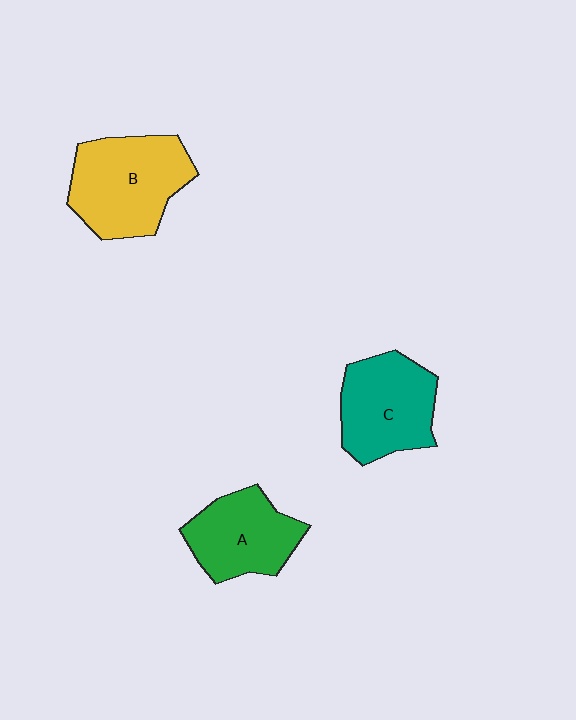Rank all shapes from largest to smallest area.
From largest to smallest: B (yellow), C (teal), A (green).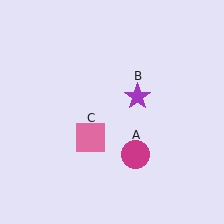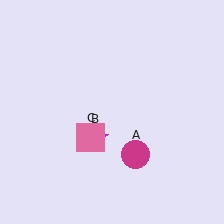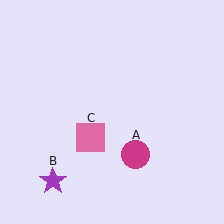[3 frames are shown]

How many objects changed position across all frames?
1 object changed position: purple star (object B).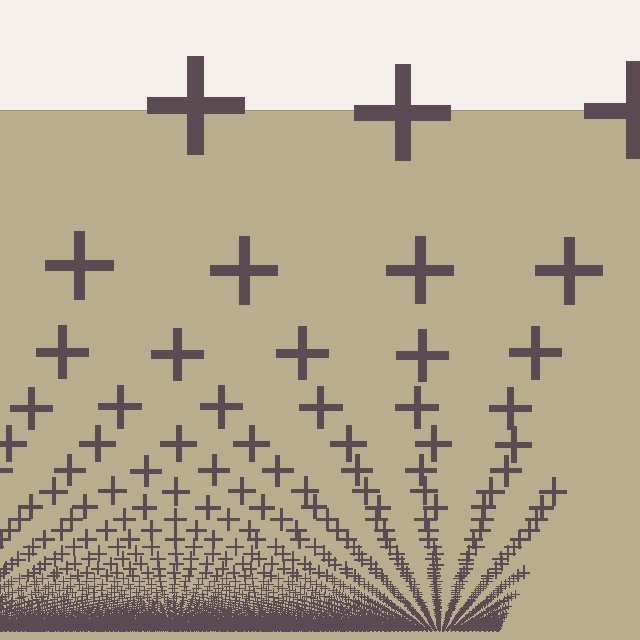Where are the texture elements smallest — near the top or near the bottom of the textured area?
Near the bottom.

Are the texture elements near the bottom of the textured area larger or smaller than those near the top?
Smaller. The gradient is inverted — elements near the bottom are smaller and denser.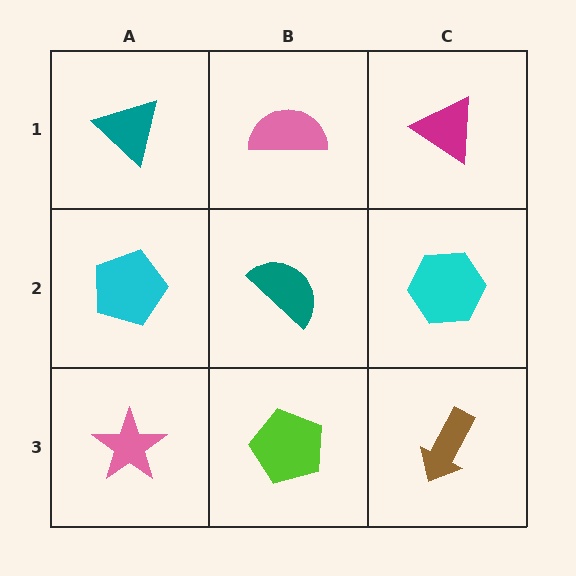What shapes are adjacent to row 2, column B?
A pink semicircle (row 1, column B), a lime pentagon (row 3, column B), a cyan pentagon (row 2, column A), a cyan hexagon (row 2, column C).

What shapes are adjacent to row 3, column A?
A cyan pentagon (row 2, column A), a lime pentagon (row 3, column B).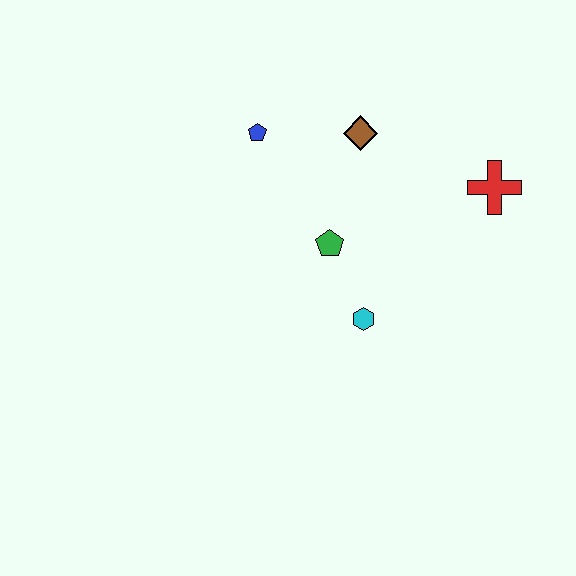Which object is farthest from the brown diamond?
The cyan hexagon is farthest from the brown diamond.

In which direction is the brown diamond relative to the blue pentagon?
The brown diamond is to the right of the blue pentagon.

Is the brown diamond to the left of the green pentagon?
No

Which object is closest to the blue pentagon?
The brown diamond is closest to the blue pentagon.